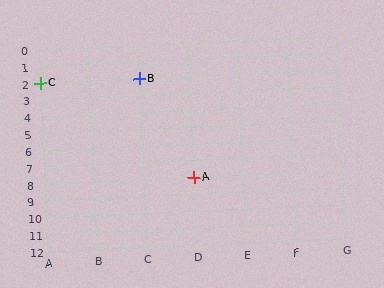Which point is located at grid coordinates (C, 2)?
Point B is at (C, 2).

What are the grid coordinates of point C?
Point C is at grid coordinates (A, 2).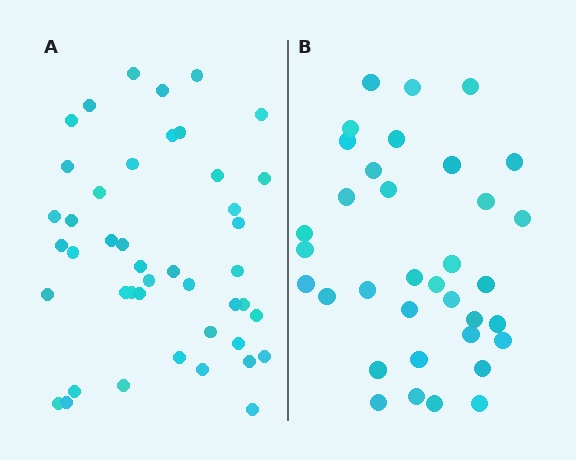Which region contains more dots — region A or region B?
Region A (the left region) has more dots.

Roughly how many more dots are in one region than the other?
Region A has roughly 8 or so more dots than region B.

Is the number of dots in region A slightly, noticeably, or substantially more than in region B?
Region A has noticeably more, but not dramatically so. The ratio is roughly 1.3 to 1.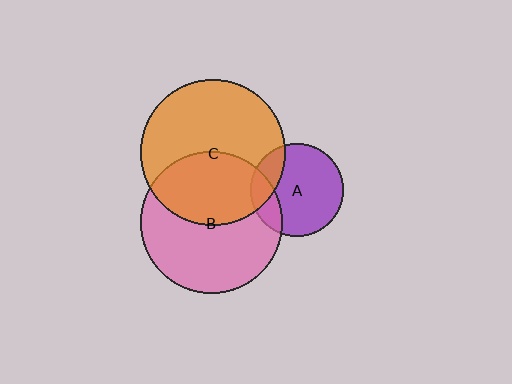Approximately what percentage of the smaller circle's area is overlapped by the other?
Approximately 40%.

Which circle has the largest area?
Circle C (orange).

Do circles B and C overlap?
Yes.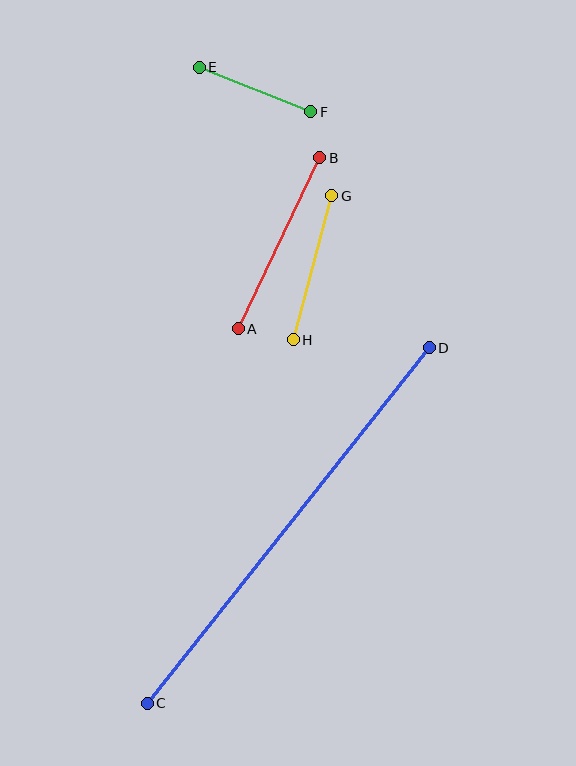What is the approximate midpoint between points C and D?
The midpoint is at approximately (288, 526) pixels.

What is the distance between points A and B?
The distance is approximately 189 pixels.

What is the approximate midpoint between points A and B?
The midpoint is at approximately (279, 243) pixels.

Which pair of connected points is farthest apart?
Points C and D are farthest apart.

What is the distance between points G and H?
The distance is approximately 149 pixels.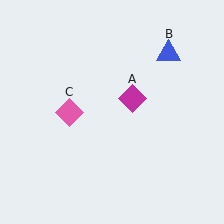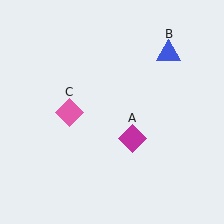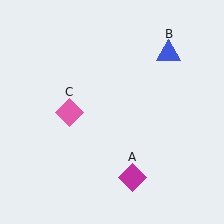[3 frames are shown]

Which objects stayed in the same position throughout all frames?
Blue triangle (object B) and pink diamond (object C) remained stationary.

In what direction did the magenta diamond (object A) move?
The magenta diamond (object A) moved down.